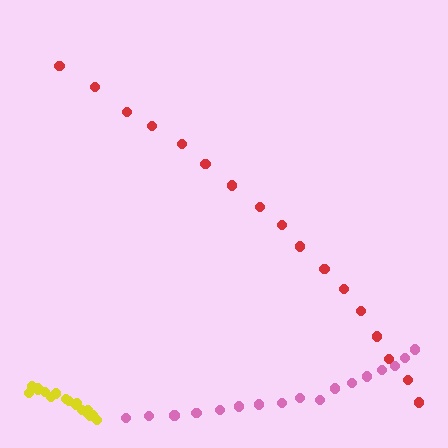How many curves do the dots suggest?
There are 3 distinct paths.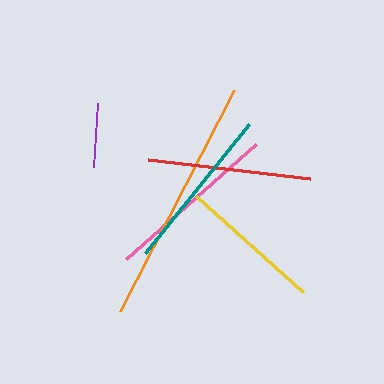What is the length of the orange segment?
The orange segment is approximately 250 pixels long.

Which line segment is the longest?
The orange line is the longest at approximately 250 pixels.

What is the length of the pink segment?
The pink segment is approximately 174 pixels long.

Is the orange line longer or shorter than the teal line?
The orange line is longer than the teal line.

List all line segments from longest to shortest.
From longest to shortest: orange, pink, teal, red, yellow, purple.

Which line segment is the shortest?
The purple line is the shortest at approximately 65 pixels.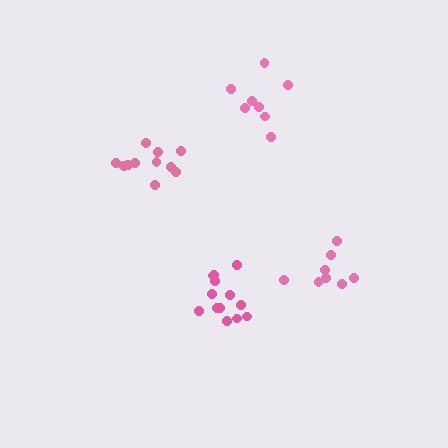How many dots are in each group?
Group 1: 11 dots, Group 2: 13 dots, Group 3: 8 dots, Group 4: 8 dots (40 total).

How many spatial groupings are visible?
There are 4 spatial groupings.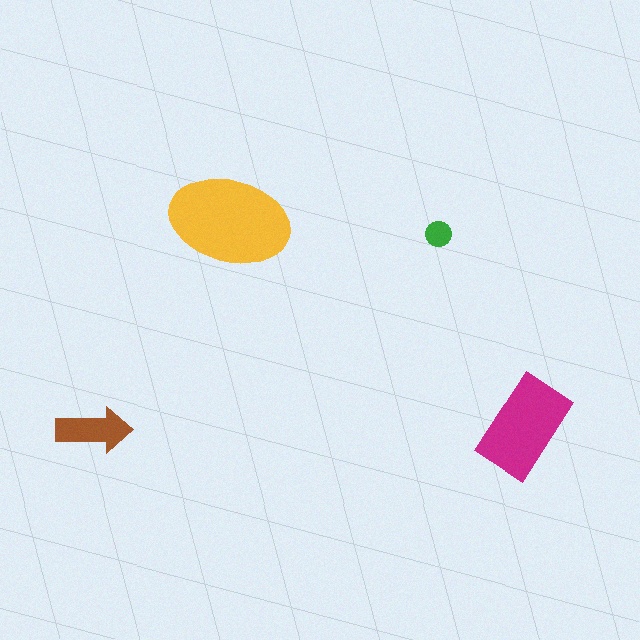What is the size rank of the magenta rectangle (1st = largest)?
2nd.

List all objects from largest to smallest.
The yellow ellipse, the magenta rectangle, the brown arrow, the green circle.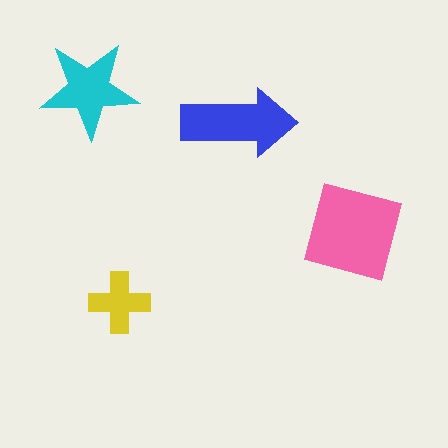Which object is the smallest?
The yellow cross.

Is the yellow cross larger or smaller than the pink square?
Smaller.